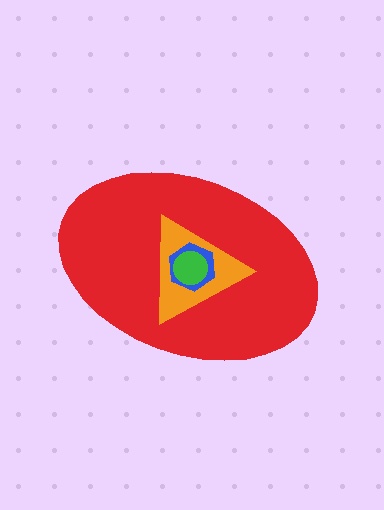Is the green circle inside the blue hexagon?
Yes.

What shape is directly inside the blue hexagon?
The green circle.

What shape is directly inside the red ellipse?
The orange triangle.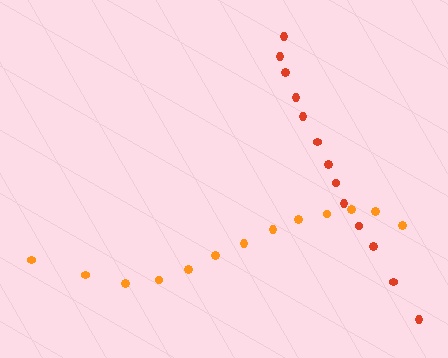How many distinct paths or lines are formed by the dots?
There are 2 distinct paths.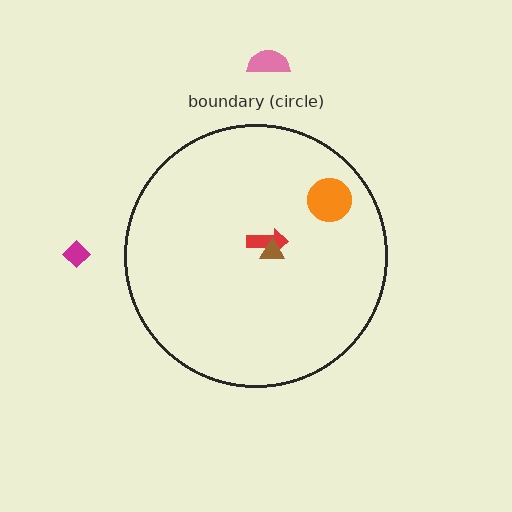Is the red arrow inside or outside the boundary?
Inside.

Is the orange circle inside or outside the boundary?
Inside.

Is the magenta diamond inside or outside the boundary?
Outside.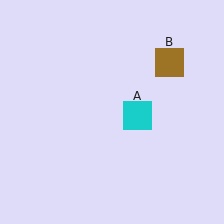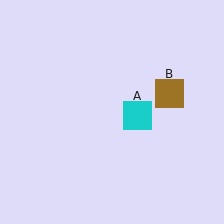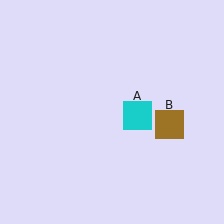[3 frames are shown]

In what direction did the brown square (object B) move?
The brown square (object B) moved down.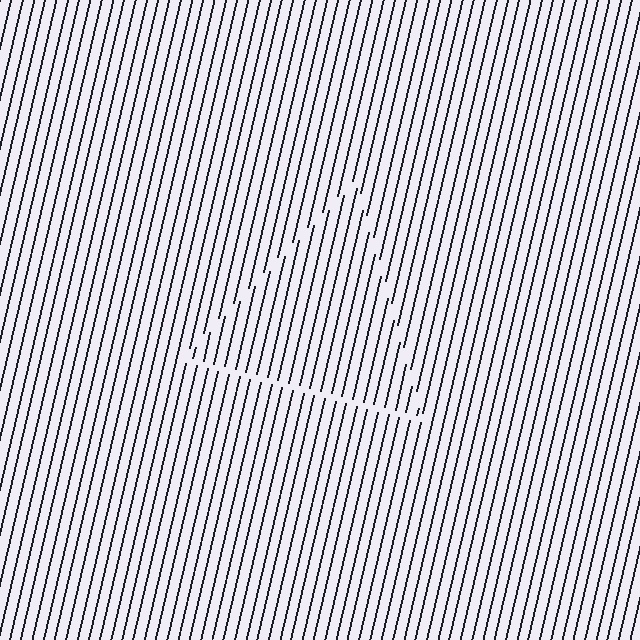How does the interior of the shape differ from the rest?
The interior of the shape contains the same grating, shifted by half a period — the contour is defined by the phase discontinuity where line-ends from the inner and outer gratings abut.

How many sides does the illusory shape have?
3 sides — the line-ends trace a triangle.